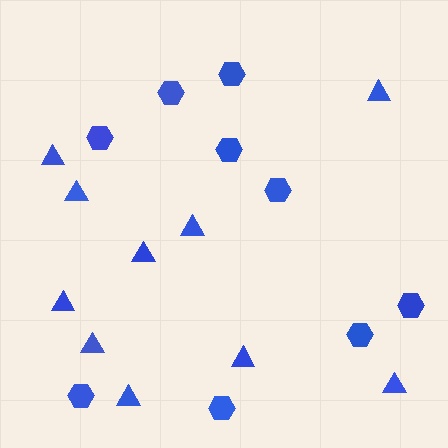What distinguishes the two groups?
There are 2 groups: one group of triangles (10) and one group of hexagons (9).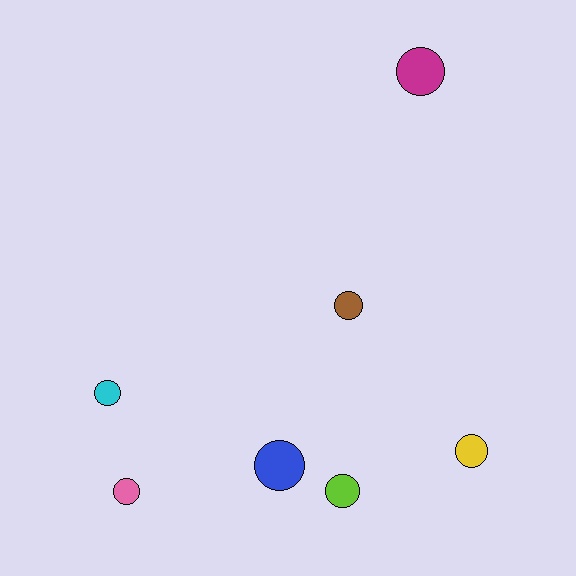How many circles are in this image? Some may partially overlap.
There are 7 circles.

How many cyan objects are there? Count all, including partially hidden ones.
There is 1 cyan object.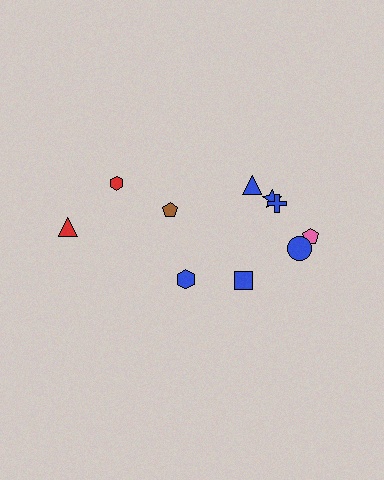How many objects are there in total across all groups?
There are 10 objects.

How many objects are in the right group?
There are 7 objects.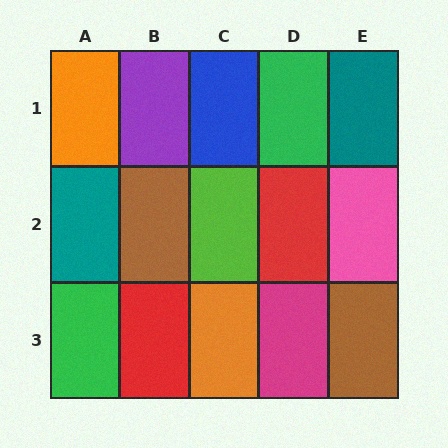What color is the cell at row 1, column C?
Blue.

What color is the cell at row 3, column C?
Orange.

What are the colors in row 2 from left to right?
Teal, brown, lime, red, pink.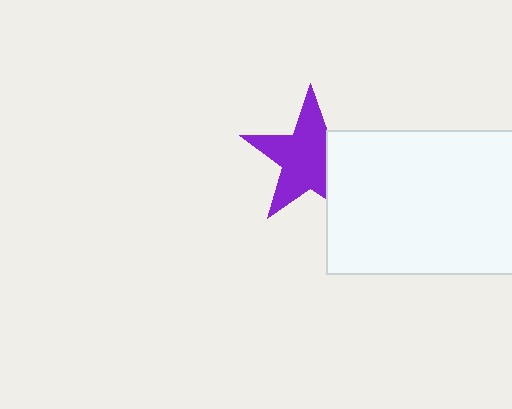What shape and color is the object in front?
The object in front is a white rectangle.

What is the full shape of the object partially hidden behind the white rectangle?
The partially hidden object is a purple star.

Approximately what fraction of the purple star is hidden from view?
Roughly 30% of the purple star is hidden behind the white rectangle.